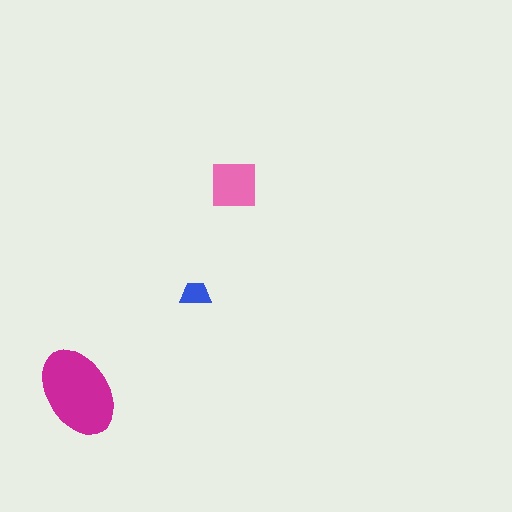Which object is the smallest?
The blue trapezoid.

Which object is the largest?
The magenta ellipse.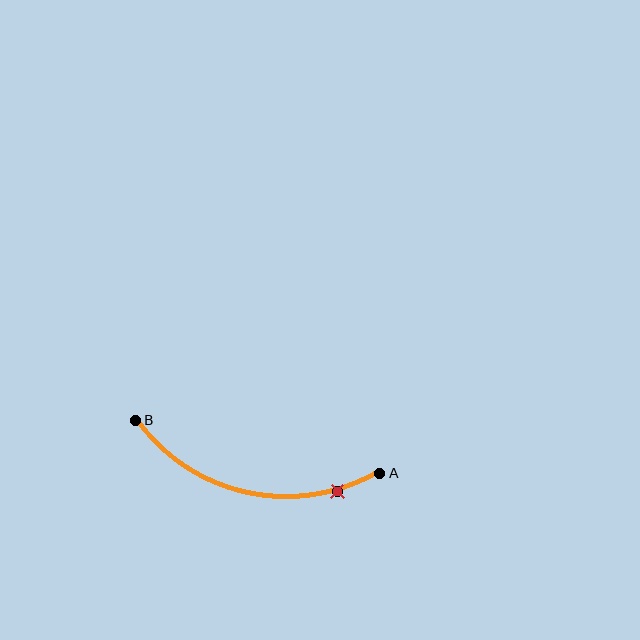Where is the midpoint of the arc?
The arc midpoint is the point on the curve farthest from the straight line joining A and B. It sits below that line.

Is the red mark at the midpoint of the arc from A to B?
No. The red mark lies on the arc but is closer to endpoint A. The arc midpoint would be at the point on the curve equidistant along the arc from both A and B.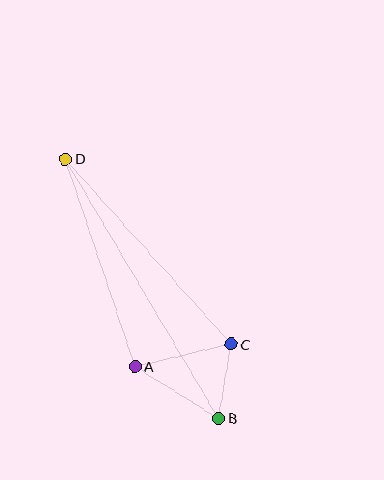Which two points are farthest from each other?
Points B and D are farthest from each other.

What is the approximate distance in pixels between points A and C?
The distance between A and C is approximately 99 pixels.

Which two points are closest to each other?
Points B and C are closest to each other.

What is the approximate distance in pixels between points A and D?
The distance between A and D is approximately 219 pixels.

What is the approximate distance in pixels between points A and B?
The distance between A and B is approximately 99 pixels.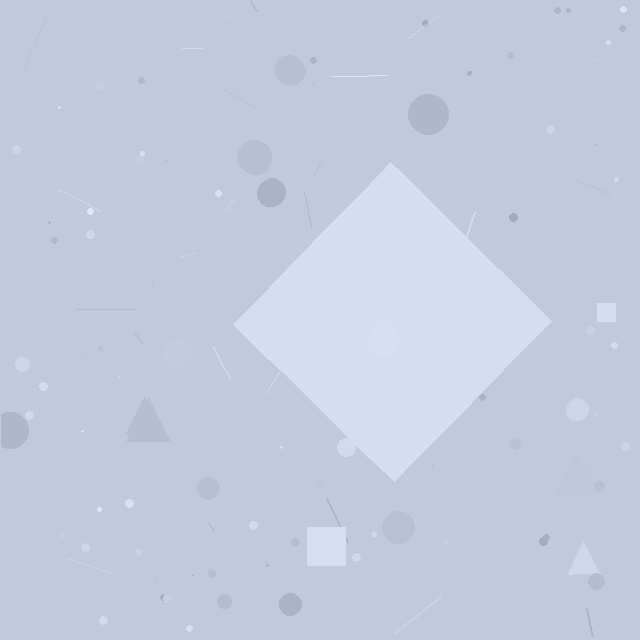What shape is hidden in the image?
A diamond is hidden in the image.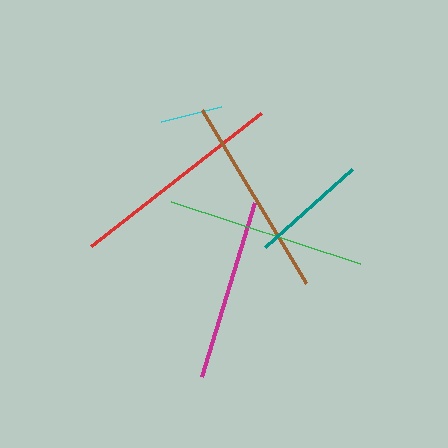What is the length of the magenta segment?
The magenta segment is approximately 182 pixels long.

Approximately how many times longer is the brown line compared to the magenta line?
The brown line is approximately 1.1 times the length of the magenta line.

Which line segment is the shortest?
The cyan line is the shortest at approximately 62 pixels.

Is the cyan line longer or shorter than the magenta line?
The magenta line is longer than the cyan line.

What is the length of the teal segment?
The teal segment is approximately 116 pixels long.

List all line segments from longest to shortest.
From longest to shortest: red, brown, green, magenta, teal, cyan.